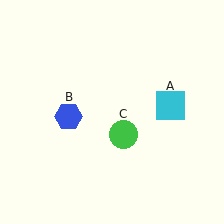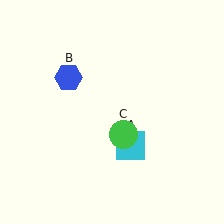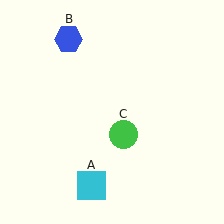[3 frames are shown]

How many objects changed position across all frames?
2 objects changed position: cyan square (object A), blue hexagon (object B).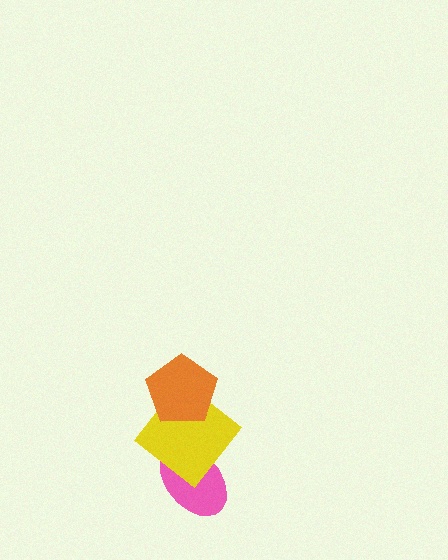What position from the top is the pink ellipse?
The pink ellipse is 3rd from the top.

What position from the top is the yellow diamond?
The yellow diamond is 2nd from the top.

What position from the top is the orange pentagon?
The orange pentagon is 1st from the top.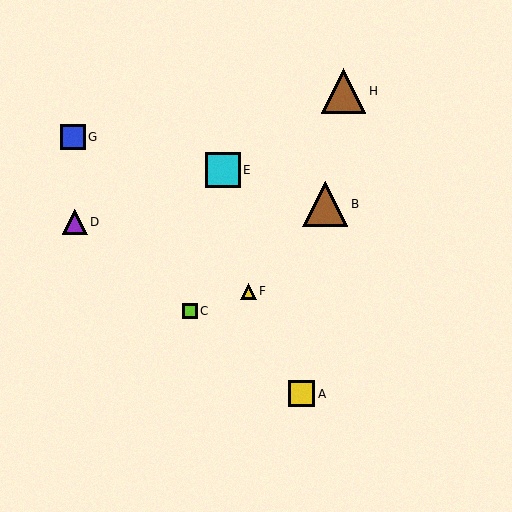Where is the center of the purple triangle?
The center of the purple triangle is at (75, 222).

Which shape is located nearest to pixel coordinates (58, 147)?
The blue square (labeled G) at (73, 137) is nearest to that location.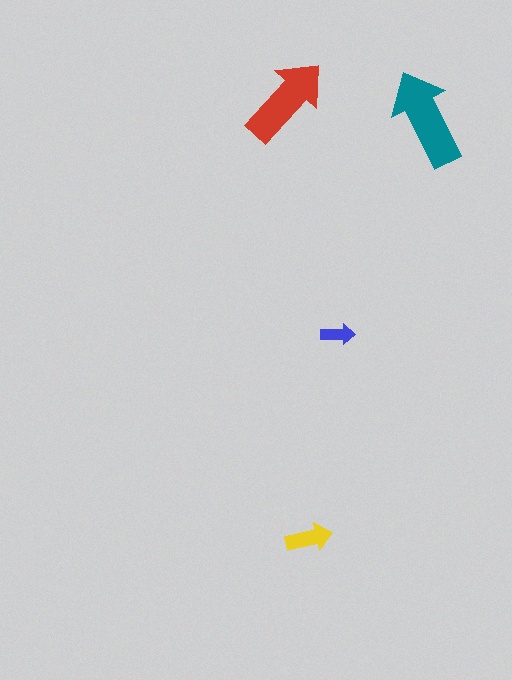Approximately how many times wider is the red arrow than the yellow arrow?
About 2 times wider.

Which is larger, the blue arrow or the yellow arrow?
The yellow one.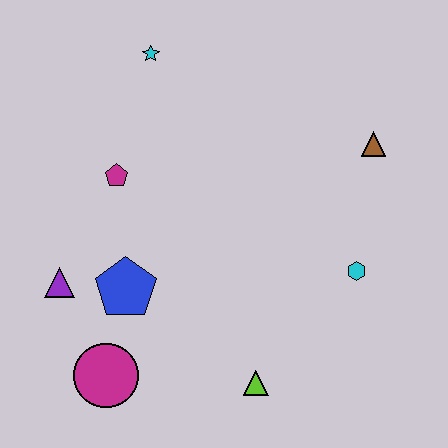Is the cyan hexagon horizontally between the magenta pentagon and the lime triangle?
No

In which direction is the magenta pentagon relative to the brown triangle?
The magenta pentagon is to the left of the brown triangle.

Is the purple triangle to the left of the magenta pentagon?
Yes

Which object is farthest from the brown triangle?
The magenta circle is farthest from the brown triangle.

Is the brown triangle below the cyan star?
Yes